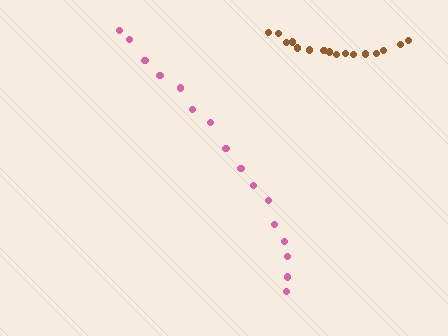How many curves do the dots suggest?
There are 2 distinct paths.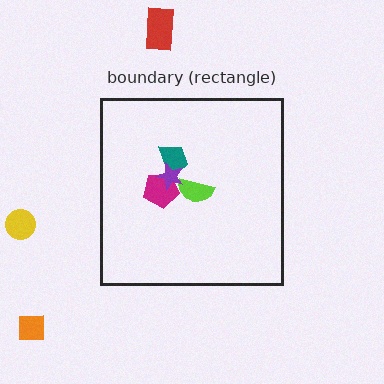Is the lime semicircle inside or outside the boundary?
Inside.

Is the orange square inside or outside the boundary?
Outside.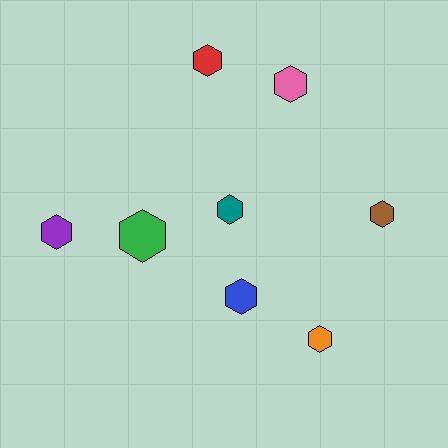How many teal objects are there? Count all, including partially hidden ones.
There is 1 teal object.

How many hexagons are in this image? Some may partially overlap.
There are 8 hexagons.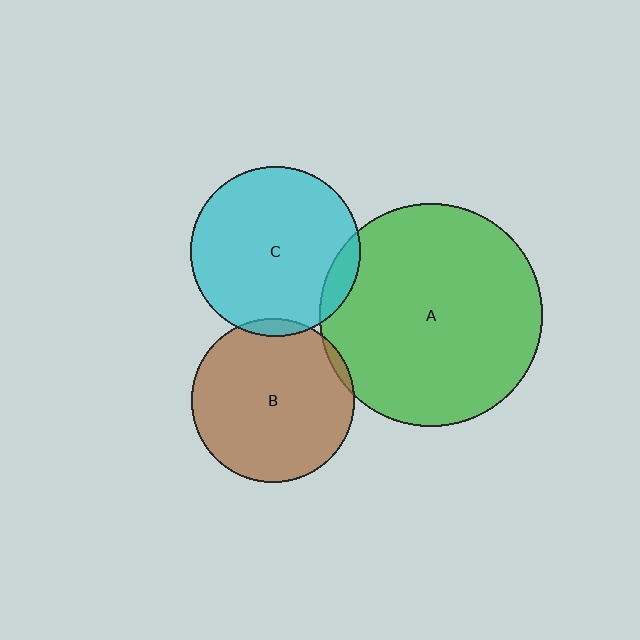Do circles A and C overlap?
Yes.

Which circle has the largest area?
Circle A (green).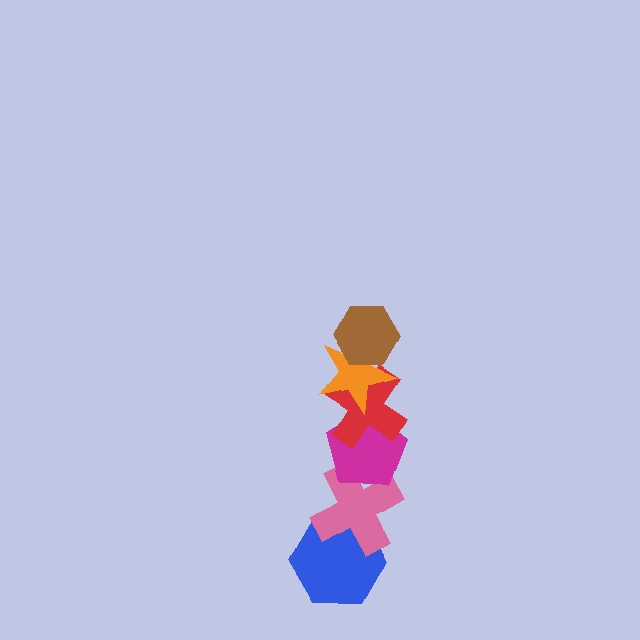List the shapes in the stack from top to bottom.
From top to bottom: the brown hexagon, the orange star, the red cross, the magenta pentagon, the pink cross, the blue hexagon.